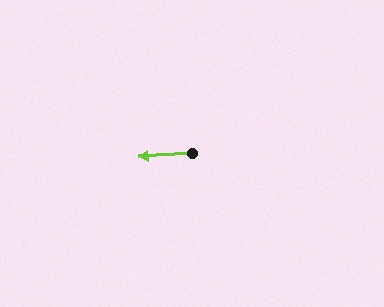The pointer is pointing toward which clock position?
Roughly 9 o'clock.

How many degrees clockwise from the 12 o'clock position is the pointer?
Approximately 267 degrees.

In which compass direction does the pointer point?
West.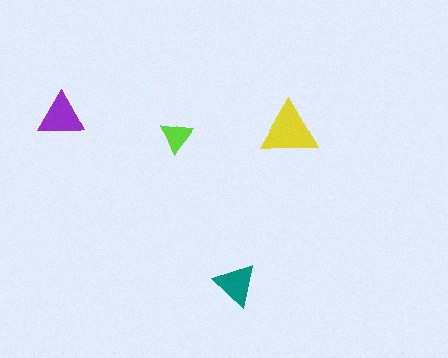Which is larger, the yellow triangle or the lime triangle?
The yellow one.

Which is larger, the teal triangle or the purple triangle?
The purple one.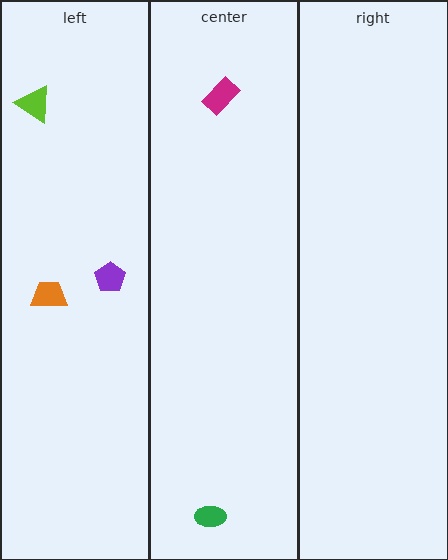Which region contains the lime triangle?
The left region.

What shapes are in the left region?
The orange trapezoid, the purple pentagon, the lime triangle.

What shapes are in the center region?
The magenta rectangle, the green ellipse.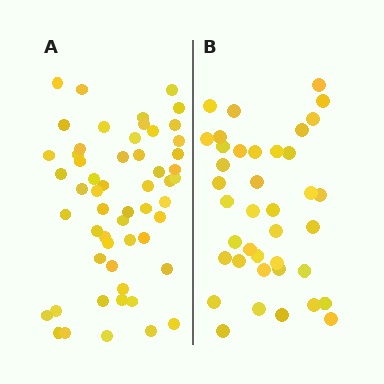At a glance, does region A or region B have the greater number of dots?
Region A (the left region) has more dots.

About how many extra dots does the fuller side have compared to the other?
Region A has approximately 15 more dots than region B.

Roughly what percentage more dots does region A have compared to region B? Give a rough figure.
About 40% more.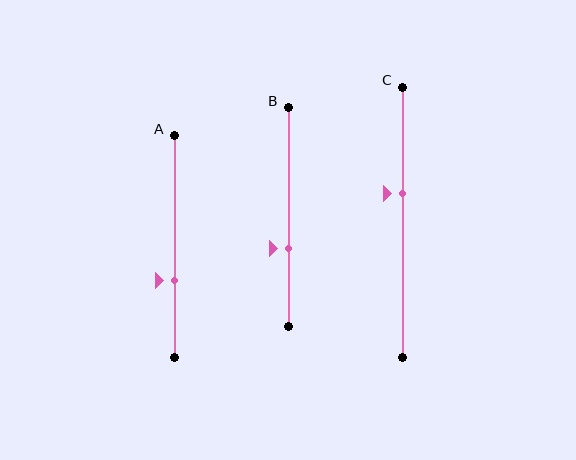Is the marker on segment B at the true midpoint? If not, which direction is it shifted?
No, the marker on segment B is shifted downward by about 14% of the segment length.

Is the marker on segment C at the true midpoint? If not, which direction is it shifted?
No, the marker on segment C is shifted upward by about 11% of the segment length.